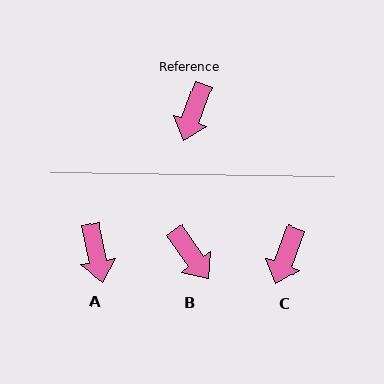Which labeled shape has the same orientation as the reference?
C.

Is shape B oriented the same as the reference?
No, it is off by about 54 degrees.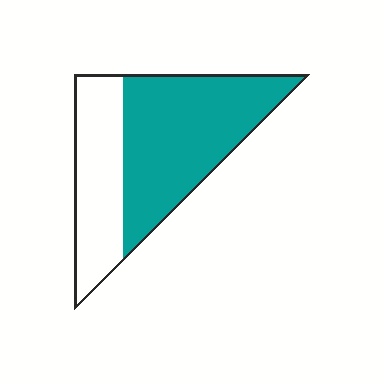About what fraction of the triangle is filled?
About five eighths (5/8).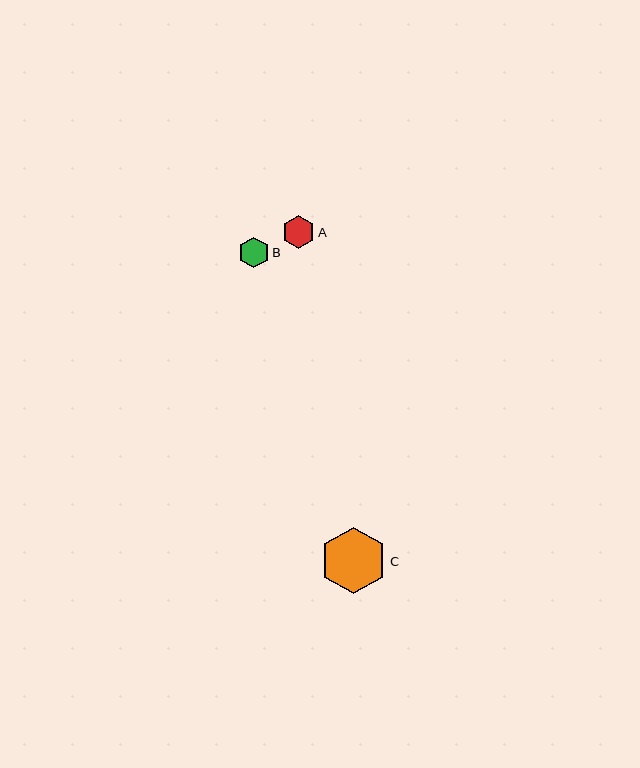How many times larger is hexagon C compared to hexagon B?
Hexagon C is approximately 2.2 times the size of hexagon B.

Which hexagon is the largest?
Hexagon C is the largest with a size of approximately 67 pixels.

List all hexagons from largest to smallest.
From largest to smallest: C, A, B.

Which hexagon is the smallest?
Hexagon B is the smallest with a size of approximately 31 pixels.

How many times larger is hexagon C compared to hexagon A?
Hexagon C is approximately 2.0 times the size of hexagon A.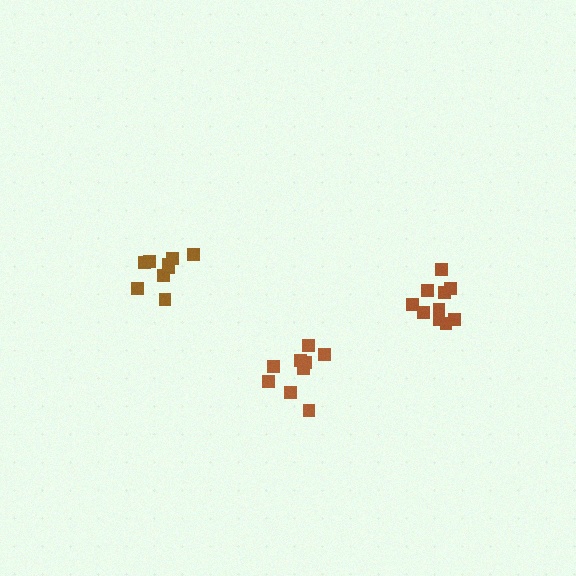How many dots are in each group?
Group 1: 9 dots, Group 2: 9 dots, Group 3: 10 dots (28 total).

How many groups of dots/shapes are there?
There are 3 groups.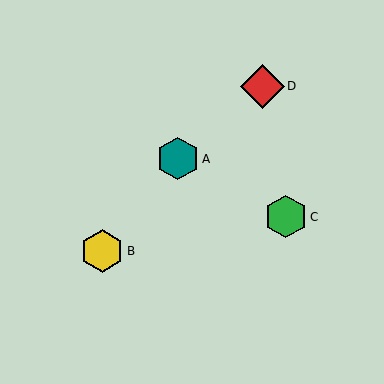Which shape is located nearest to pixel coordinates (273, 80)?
The red diamond (labeled D) at (262, 86) is nearest to that location.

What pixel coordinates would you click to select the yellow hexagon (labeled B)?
Click at (102, 251) to select the yellow hexagon B.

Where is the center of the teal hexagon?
The center of the teal hexagon is at (178, 159).